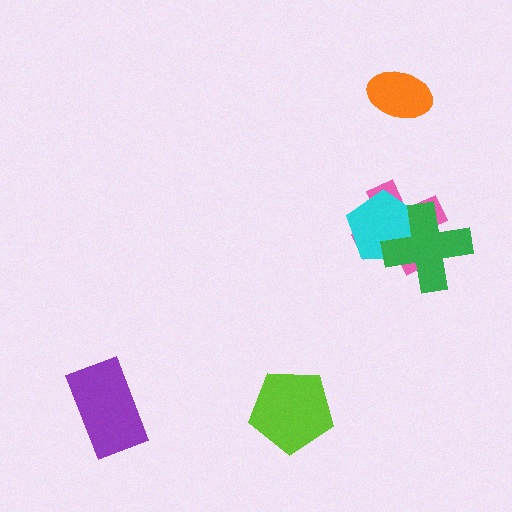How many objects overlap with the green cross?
2 objects overlap with the green cross.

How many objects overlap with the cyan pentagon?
2 objects overlap with the cyan pentagon.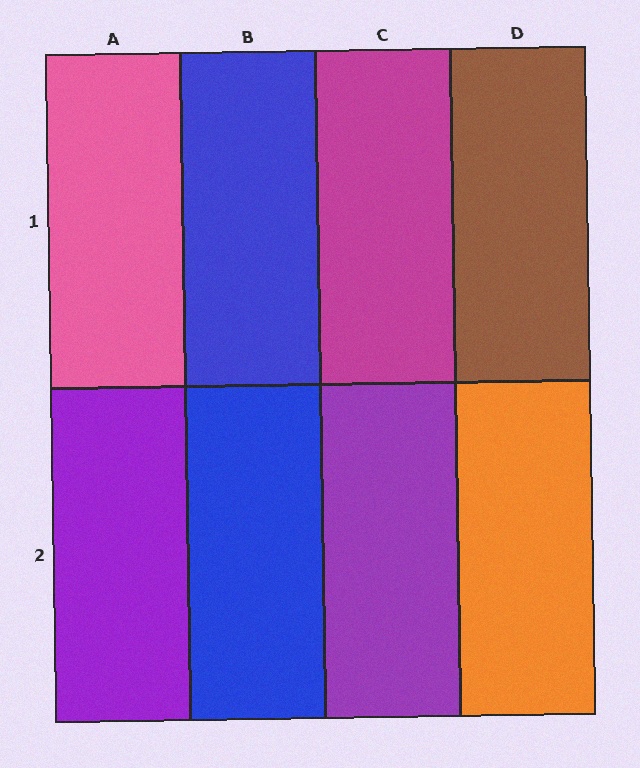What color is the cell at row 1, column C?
Magenta.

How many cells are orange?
1 cell is orange.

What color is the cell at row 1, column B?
Blue.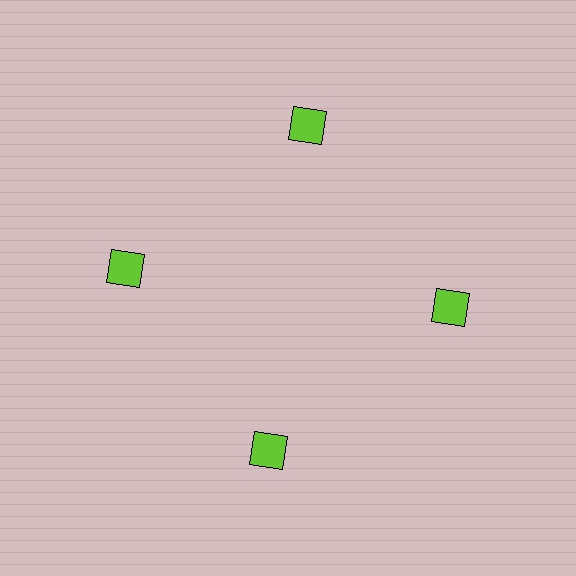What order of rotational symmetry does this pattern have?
This pattern has 4-fold rotational symmetry.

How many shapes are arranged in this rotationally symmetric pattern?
There are 4 shapes, arranged in 4 groups of 1.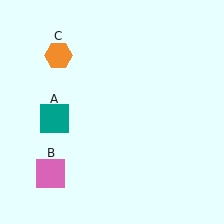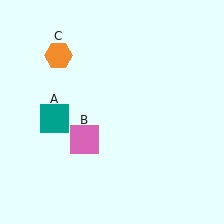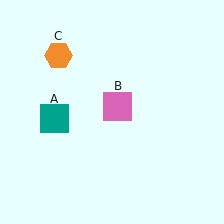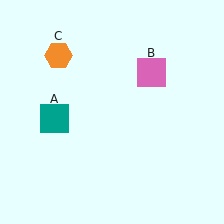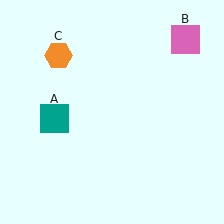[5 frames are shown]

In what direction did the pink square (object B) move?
The pink square (object B) moved up and to the right.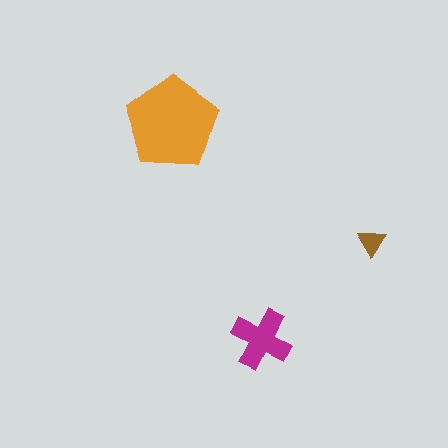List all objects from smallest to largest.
The brown triangle, the magenta cross, the orange pentagon.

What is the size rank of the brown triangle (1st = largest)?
3rd.